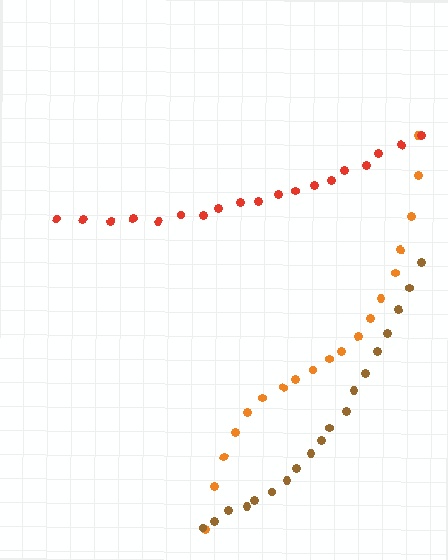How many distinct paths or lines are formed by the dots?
There are 3 distinct paths.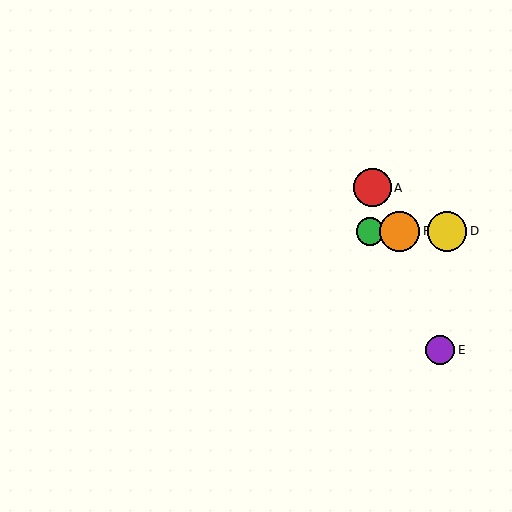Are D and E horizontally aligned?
No, D is at y≈231 and E is at y≈350.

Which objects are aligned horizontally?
Objects B, C, D, F are aligned horizontally.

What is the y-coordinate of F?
Object F is at y≈231.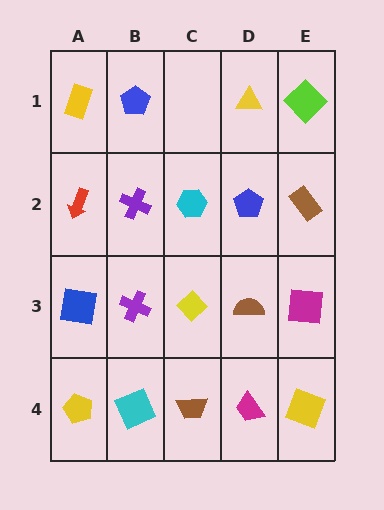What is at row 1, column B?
A blue pentagon.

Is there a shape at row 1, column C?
No, that cell is empty.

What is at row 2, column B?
A purple cross.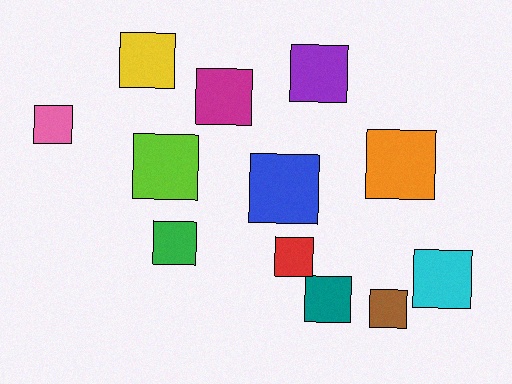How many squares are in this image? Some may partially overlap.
There are 12 squares.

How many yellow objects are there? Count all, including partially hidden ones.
There is 1 yellow object.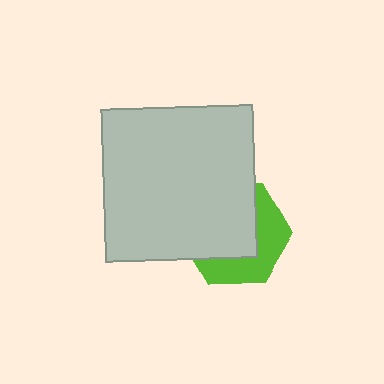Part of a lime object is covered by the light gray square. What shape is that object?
It is a hexagon.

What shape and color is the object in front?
The object in front is a light gray square.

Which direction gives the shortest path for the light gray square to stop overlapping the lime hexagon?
Moving toward the upper-left gives the shortest separation.